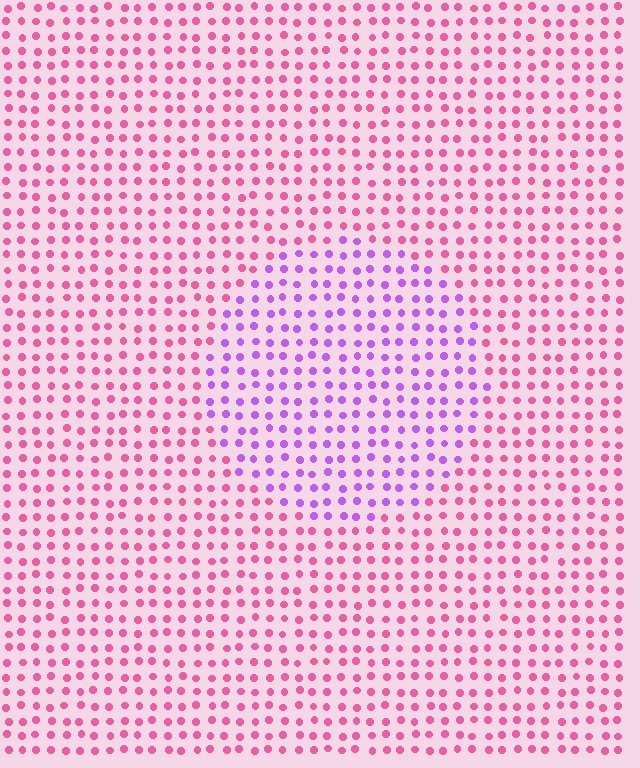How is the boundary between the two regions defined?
The boundary is defined purely by a slight shift in hue (about 50 degrees). Spacing, size, and orientation are identical on both sides.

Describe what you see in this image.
The image is filled with small pink elements in a uniform arrangement. A circle-shaped region is visible where the elements are tinted to a slightly different hue, forming a subtle color boundary.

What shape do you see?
I see a circle.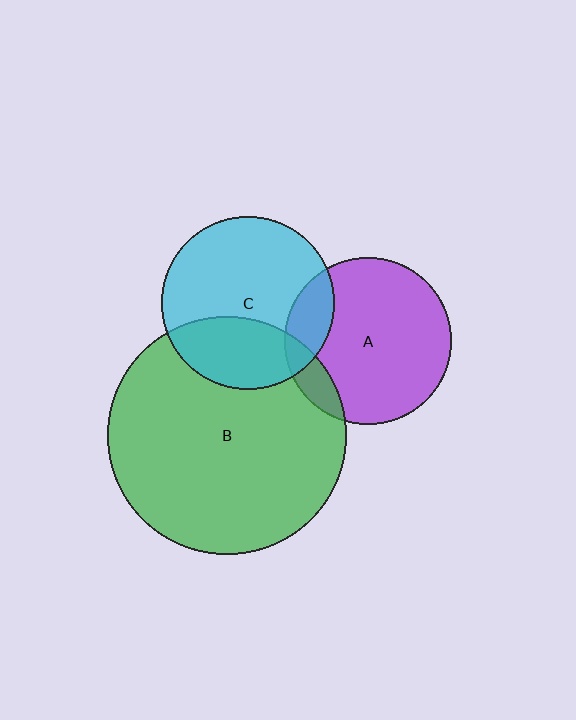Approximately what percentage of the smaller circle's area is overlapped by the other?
Approximately 15%.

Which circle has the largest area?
Circle B (green).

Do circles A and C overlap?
Yes.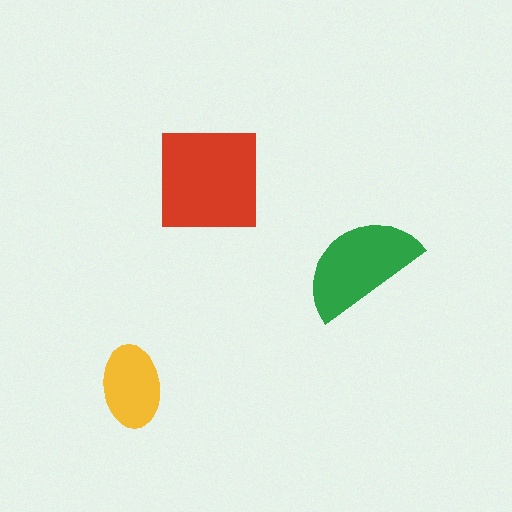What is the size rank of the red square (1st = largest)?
1st.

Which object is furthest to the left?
The yellow ellipse is leftmost.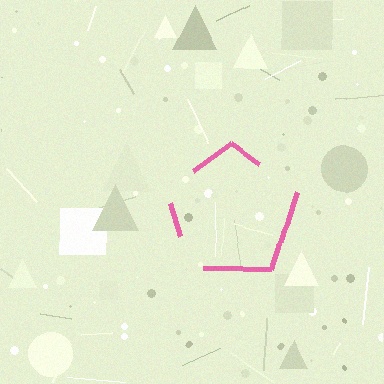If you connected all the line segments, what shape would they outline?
They would outline a pentagon.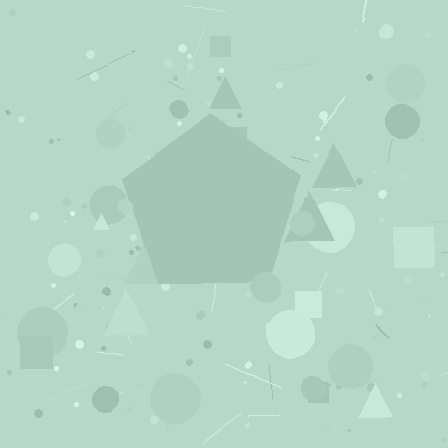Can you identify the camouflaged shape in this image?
The camouflaged shape is a pentagon.